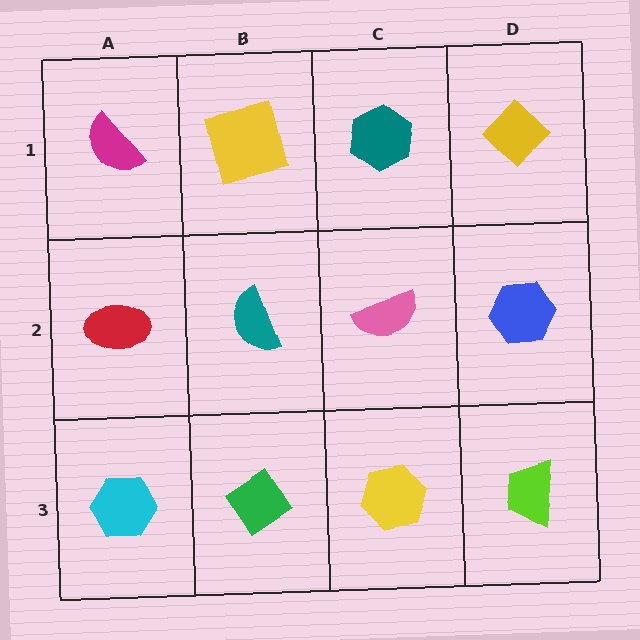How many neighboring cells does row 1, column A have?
2.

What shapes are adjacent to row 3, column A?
A red ellipse (row 2, column A), a green diamond (row 3, column B).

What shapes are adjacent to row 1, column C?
A pink semicircle (row 2, column C), a yellow square (row 1, column B), a yellow diamond (row 1, column D).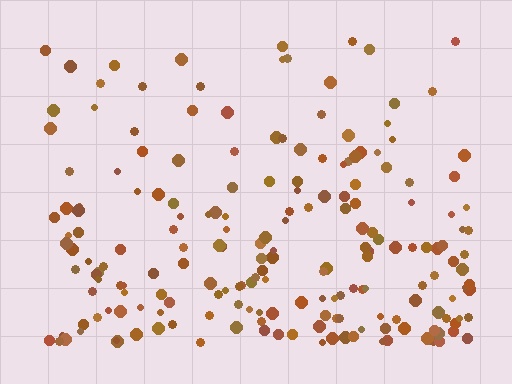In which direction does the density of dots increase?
From top to bottom, with the bottom side densest.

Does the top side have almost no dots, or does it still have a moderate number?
Still a moderate number, just noticeably fewer than the bottom.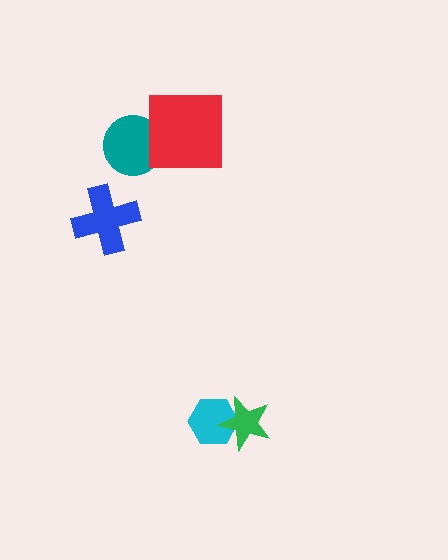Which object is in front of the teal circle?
The red square is in front of the teal circle.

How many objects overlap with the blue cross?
0 objects overlap with the blue cross.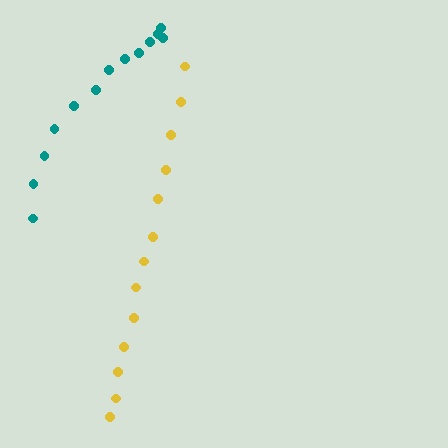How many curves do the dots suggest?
There are 2 distinct paths.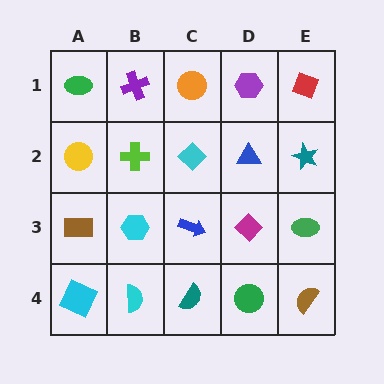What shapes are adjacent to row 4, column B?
A cyan hexagon (row 3, column B), a cyan square (row 4, column A), a teal semicircle (row 4, column C).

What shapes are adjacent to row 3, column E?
A teal star (row 2, column E), a brown semicircle (row 4, column E), a magenta diamond (row 3, column D).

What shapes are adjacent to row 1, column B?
A lime cross (row 2, column B), a green ellipse (row 1, column A), an orange circle (row 1, column C).